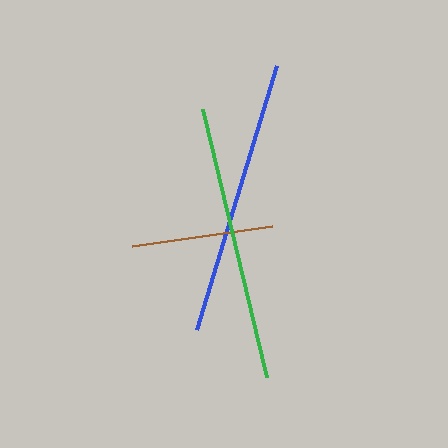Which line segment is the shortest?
The brown line is the shortest at approximately 141 pixels.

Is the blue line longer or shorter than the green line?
The green line is longer than the blue line.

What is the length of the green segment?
The green segment is approximately 276 pixels long.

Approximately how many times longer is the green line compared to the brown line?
The green line is approximately 1.9 times the length of the brown line.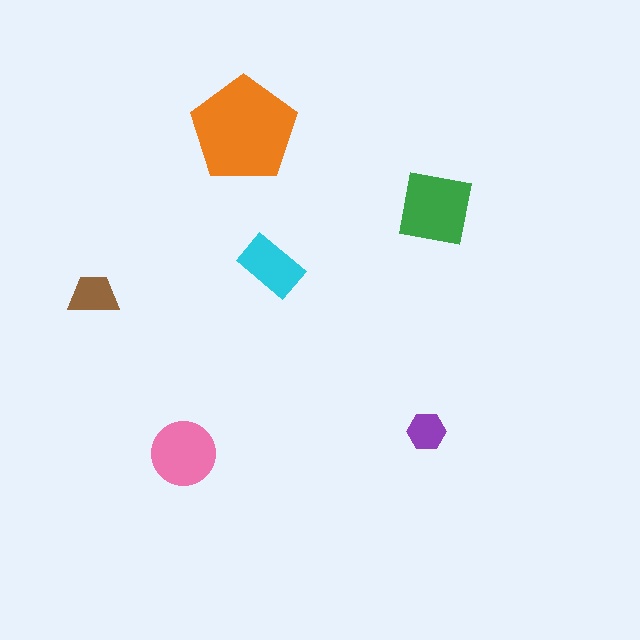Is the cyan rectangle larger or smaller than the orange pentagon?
Smaller.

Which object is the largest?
The orange pentagon.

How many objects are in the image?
There are 6 objects in the image.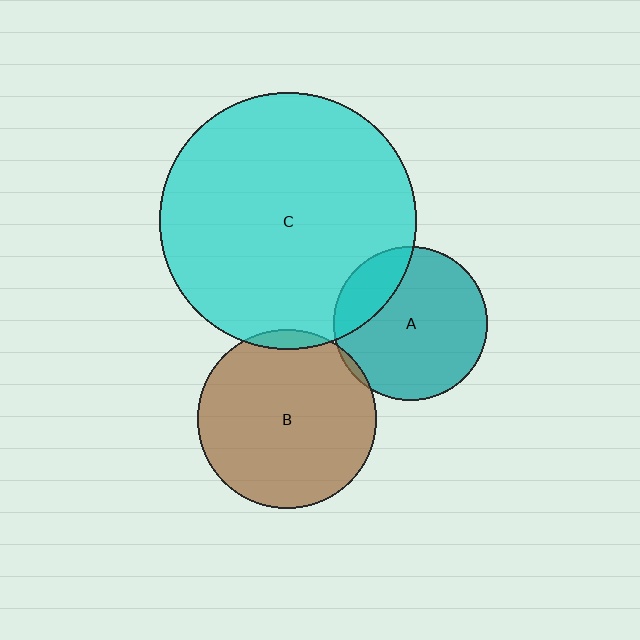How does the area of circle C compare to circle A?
Approximately 2.8 times.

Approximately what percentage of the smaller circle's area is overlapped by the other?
Approximately 20%.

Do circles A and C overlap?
Yes.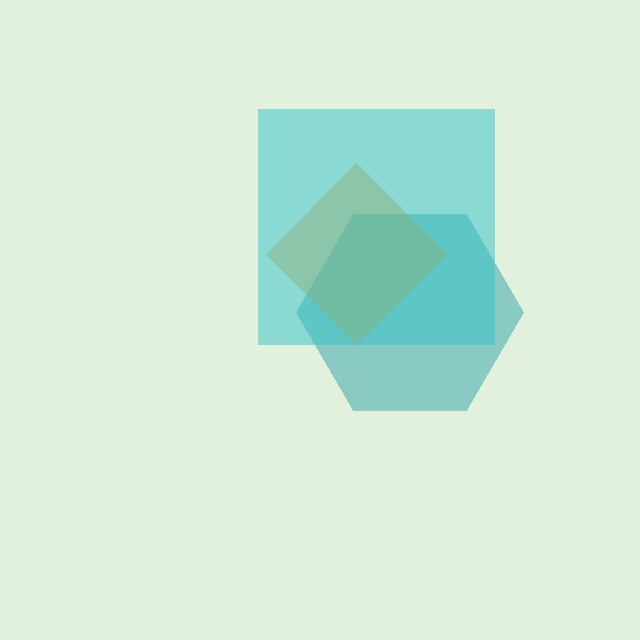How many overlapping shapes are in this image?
There are 3 overlapping shapes in the image.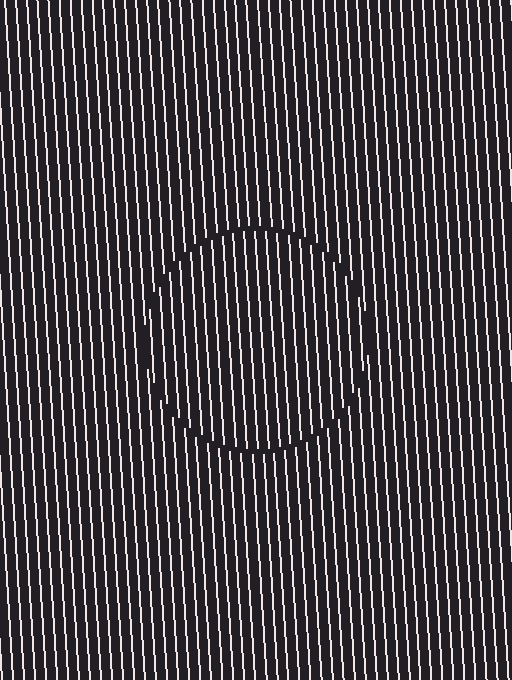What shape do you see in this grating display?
An illusory circle. The interior of the shape contains the same grating, shifted by half a period — the contour is defined by the phase discontinuity where line-ends from the inner and outer gratings abut.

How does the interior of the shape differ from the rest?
The interior of the shape contains the same grating, shifted by half a period — the contour is defined by the phase discontinuity where line-ends from the inner and outer gratings abut.